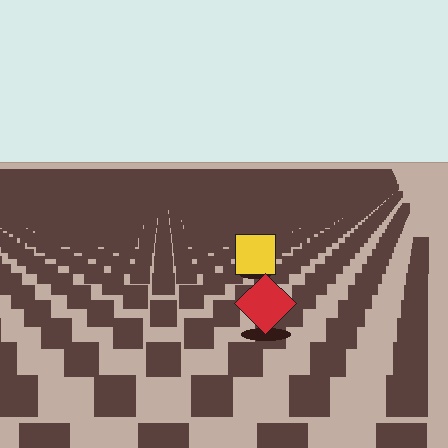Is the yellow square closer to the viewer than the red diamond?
No. The red diamond is closer — you can tell from the texture gradient: the ground texture is coarser near it.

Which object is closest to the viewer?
The red diamond is closest. The texture marks near it are larger and more spread out.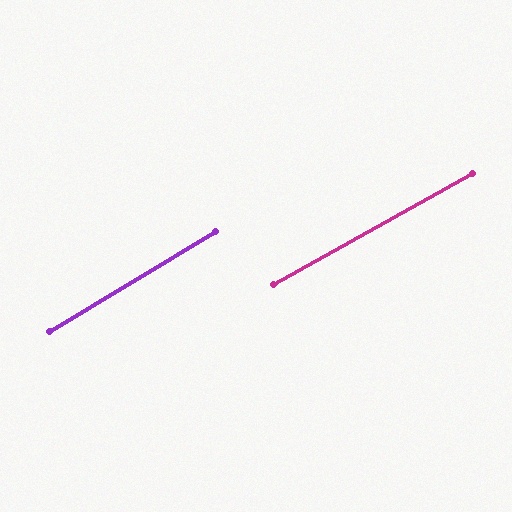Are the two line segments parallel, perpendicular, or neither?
Parallel — their directions differ by only 1.8°.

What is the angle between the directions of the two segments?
Approximately 2 degrees.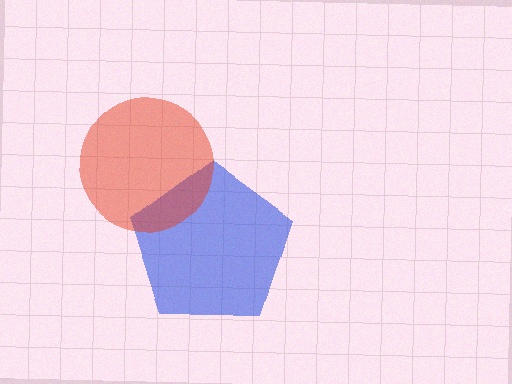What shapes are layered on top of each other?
The layered shapes are: a blue pentagon, a red circle.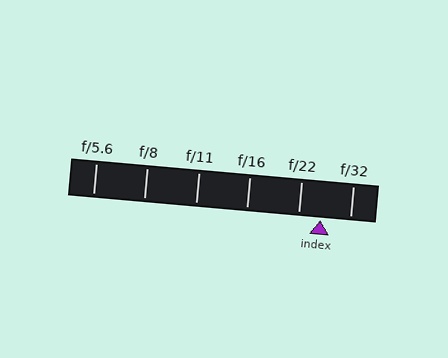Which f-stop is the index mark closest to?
The index mark is closest to f/22.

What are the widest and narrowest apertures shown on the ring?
The widest aperture shown is f/5.6 and the narrowest is f/32.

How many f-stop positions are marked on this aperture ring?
There are 6 f-stop positions marked.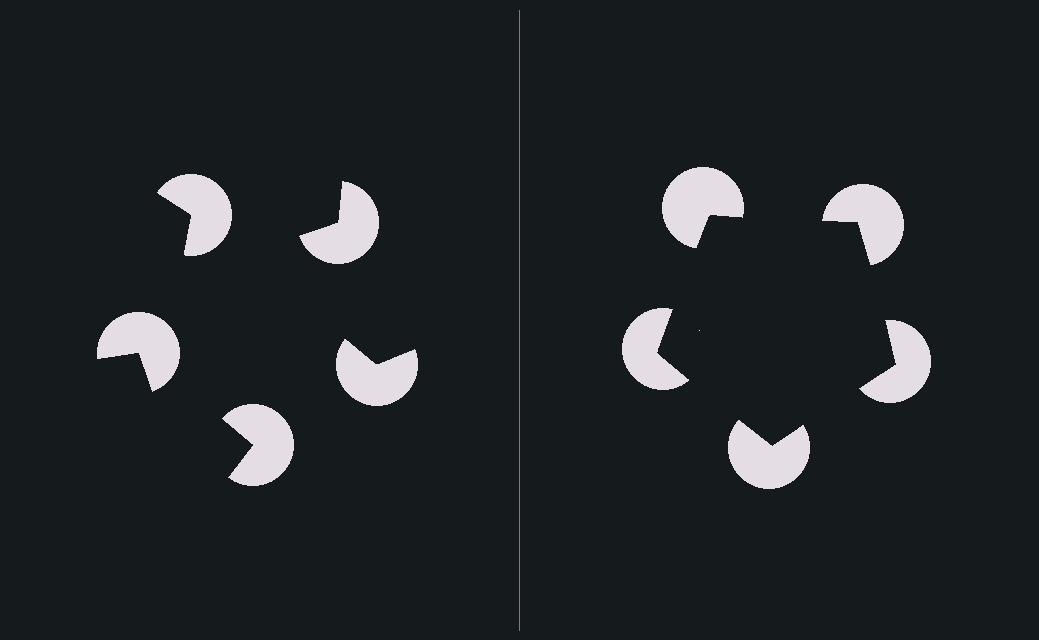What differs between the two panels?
The pac-man discs are positioned identically on both sides; only the wedge orientations differ. On the right they align to a pentagon; on the left they are misaligned.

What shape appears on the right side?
An illusory pentagon.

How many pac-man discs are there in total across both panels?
10 — 5 on each side.